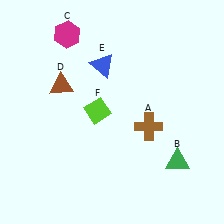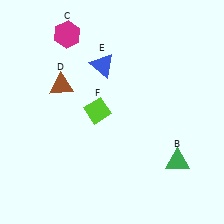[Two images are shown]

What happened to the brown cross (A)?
The brown cross (A) was removed in Image 2. It was in the bottom-right area of Image 1.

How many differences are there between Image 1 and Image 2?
There is 1 difference between the two images.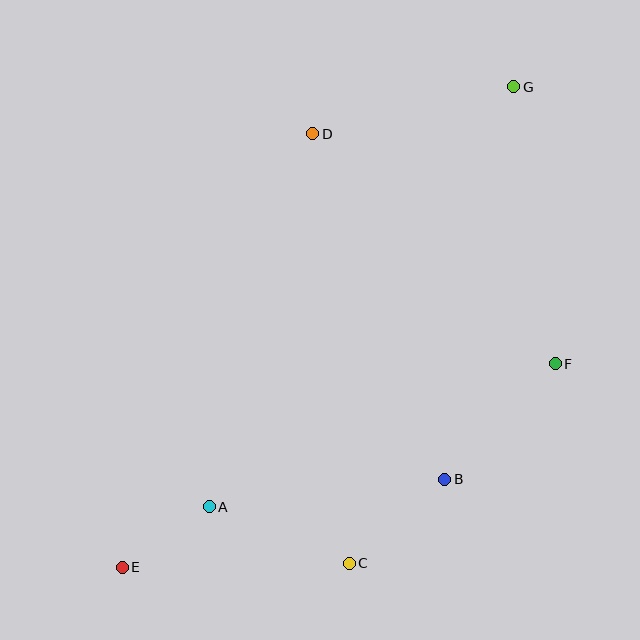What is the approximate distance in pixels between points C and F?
The distance between C and F is approximately 287 pixels.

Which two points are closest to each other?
Points A and E are closest to each other.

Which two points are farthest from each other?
Points E and G are farthest from each other.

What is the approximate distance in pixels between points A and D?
The distance between A and D is approximately 387 pixels.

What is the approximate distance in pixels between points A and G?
The distance between A and G is approximately 519 pixels.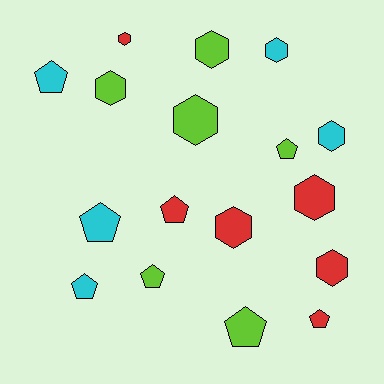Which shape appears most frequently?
Hexagon, with 9 objects.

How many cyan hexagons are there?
There are 2 cyan hexagons.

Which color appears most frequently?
Lime, with 6 objects.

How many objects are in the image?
There are 17 objects.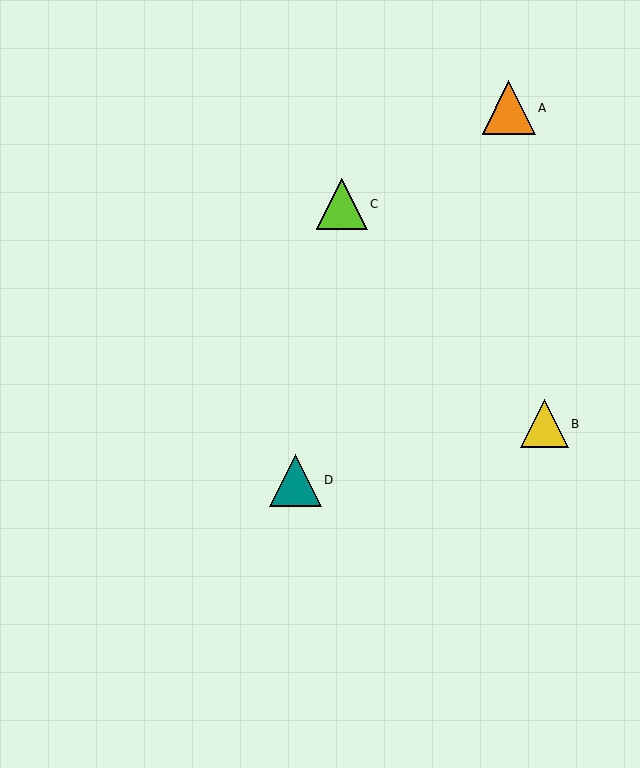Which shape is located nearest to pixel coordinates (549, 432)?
The yellow triangle (labeled B) at (544, 424) is nearest to that location.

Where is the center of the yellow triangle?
The center of the yellow triangle is at (544, 424).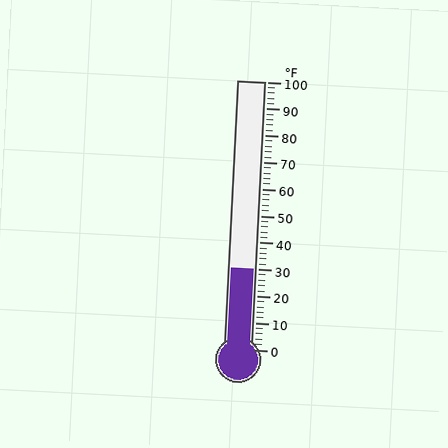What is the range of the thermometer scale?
The thermometer scale ranges from 0°F to 100°F.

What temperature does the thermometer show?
The thermometer shows approximately 30°F.